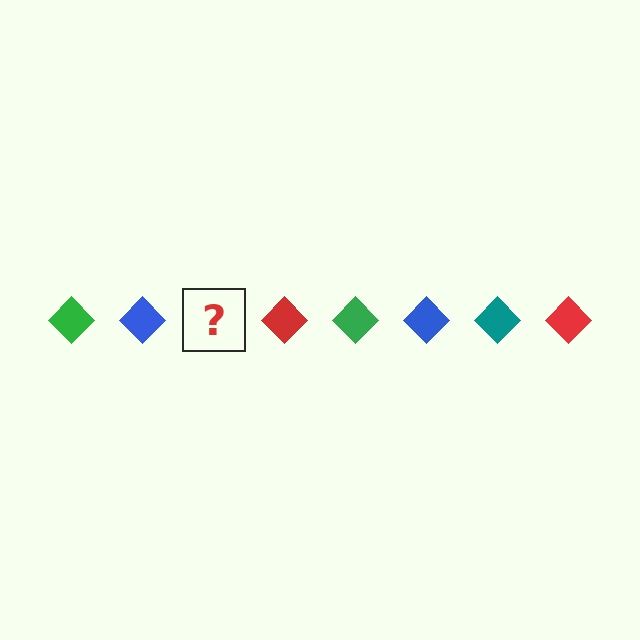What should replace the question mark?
The question mark should be replaced with a teal diamond.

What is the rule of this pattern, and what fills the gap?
The rule is that the pattern cycles through green, blue, teal, red diamonds. The gap should be filled with a teal diamond.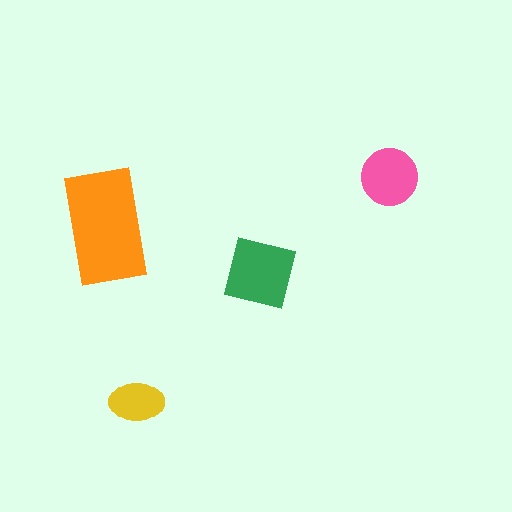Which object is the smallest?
The yellow ellipse.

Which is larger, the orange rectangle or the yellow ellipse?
The orange rectangle.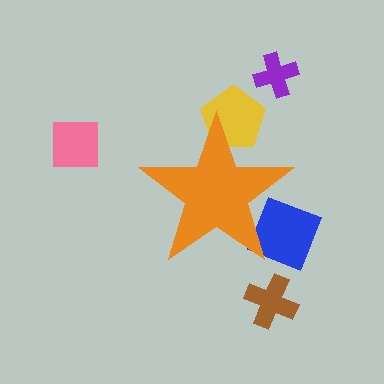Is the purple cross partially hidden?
No, the purple cross is fully visible.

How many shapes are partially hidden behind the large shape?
2 shapes are partially hidden.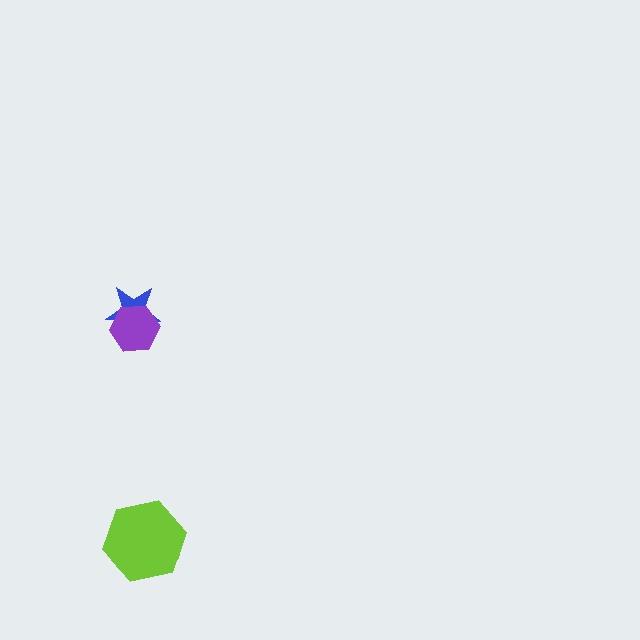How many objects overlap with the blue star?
1 object overlaps with the blue star.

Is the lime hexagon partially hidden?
No, no other shape covers it.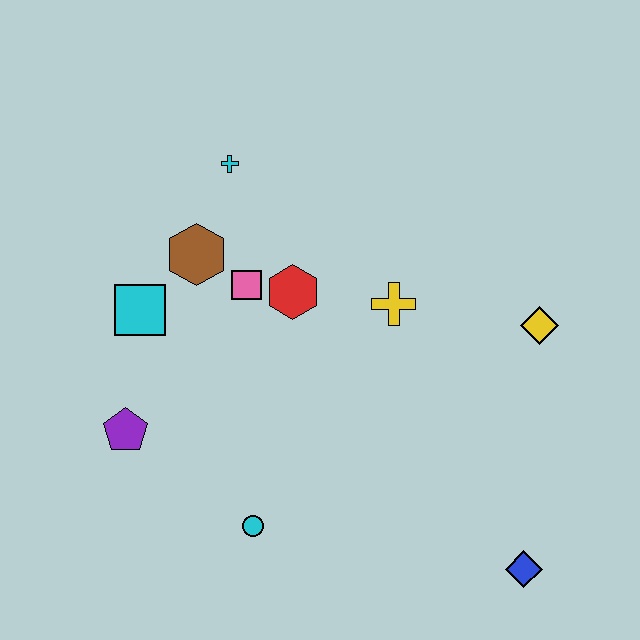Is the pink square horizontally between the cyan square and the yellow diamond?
Yes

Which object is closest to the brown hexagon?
The pink square is closest to the brown hexagon.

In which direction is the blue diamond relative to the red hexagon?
The blue diamond is below the red hexagon.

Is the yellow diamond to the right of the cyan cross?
Yes